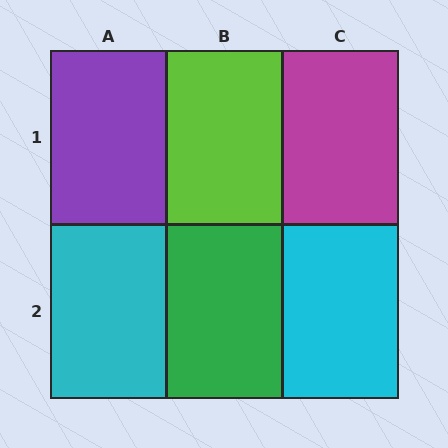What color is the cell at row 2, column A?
Cyan.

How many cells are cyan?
2 cells are cyan.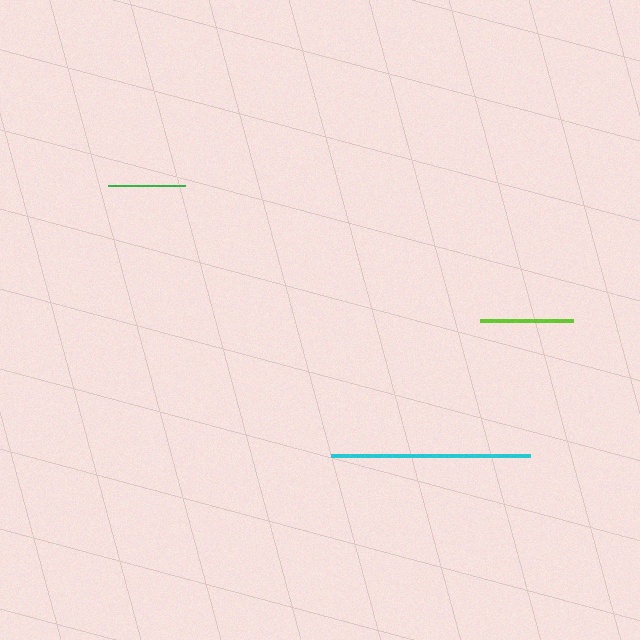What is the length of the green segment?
The green segment is approximately 77 pixels long.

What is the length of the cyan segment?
The cyan segment is approximately 199 pixels long.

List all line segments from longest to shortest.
From longest to shortest: cyan, lime, green.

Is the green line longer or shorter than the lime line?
The lime line is longer than the green line.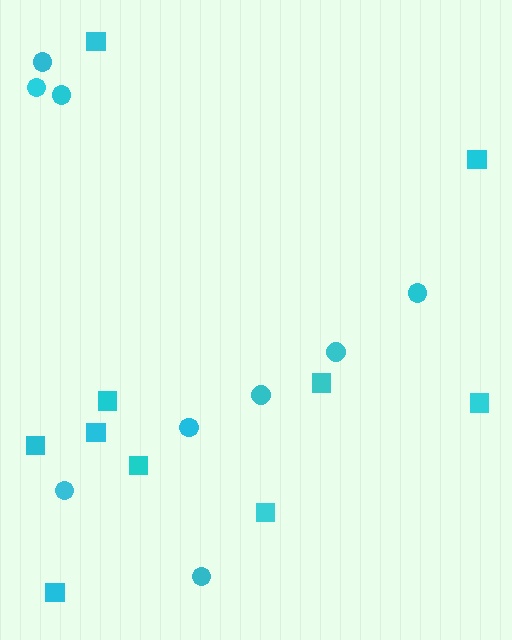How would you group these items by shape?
There are 2 groups: one group of circles (9) and one group of squares (10).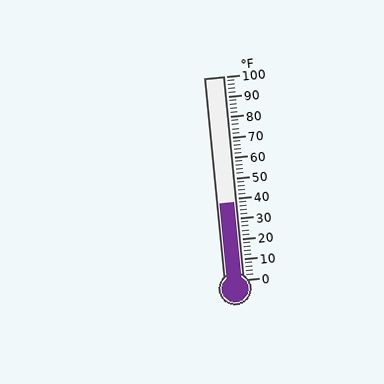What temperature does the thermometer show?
The thermometer shows approximately 38°F.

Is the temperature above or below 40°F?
The temperature is below 40°F.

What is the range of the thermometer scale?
The thermometer scale ranges from 0°F to 100°F.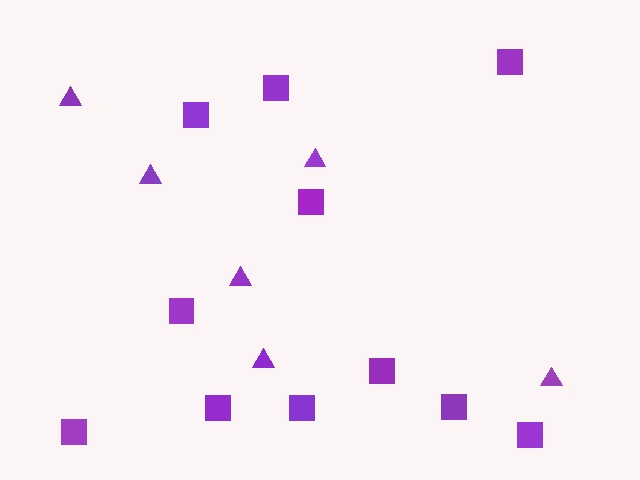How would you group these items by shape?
There are 2 groups: one group of triangles (6) and one group of squares (11).